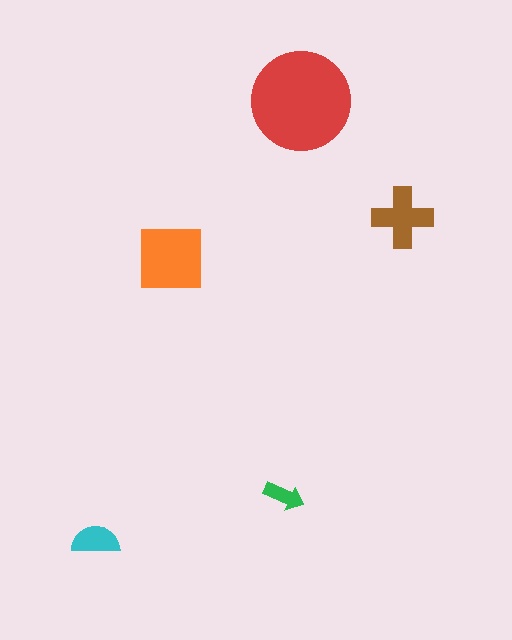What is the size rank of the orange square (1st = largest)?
2nd.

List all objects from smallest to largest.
The green arrow, the cyan semicircle, the brown cross, the orange square, the red circle.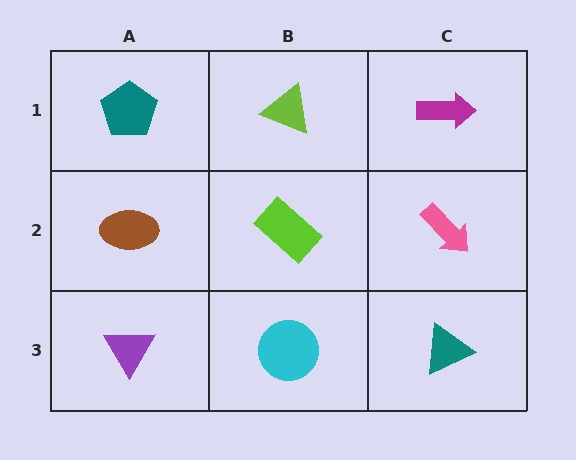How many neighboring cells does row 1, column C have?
2.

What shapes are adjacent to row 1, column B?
A lime rectangle (row 2, column B), a teal pentagon (row 1, column A), a magenta arrow (row 1, column C).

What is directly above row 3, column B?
A lime rectangle.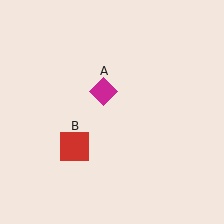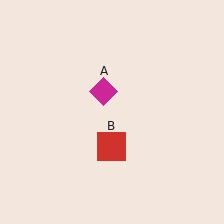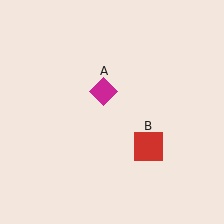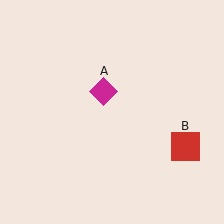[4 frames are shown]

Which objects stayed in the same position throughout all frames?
Magenta diamond (object A) remained stationary.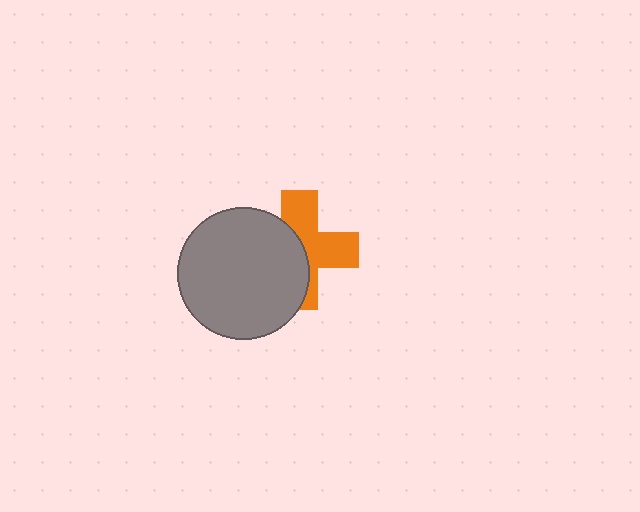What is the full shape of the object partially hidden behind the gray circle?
The partially hidden object is an orange cross.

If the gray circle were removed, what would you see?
You would see the complete orange cross.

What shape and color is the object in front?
The object in front is a gray circle.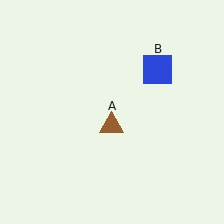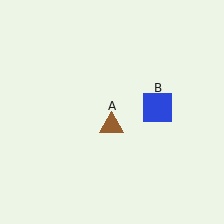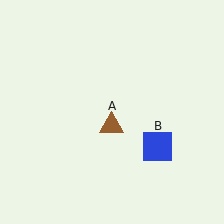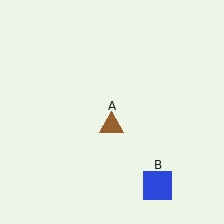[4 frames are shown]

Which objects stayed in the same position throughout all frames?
Brown triangle (object A) remained stationary.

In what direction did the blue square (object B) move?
The blue square (object B) moved down.